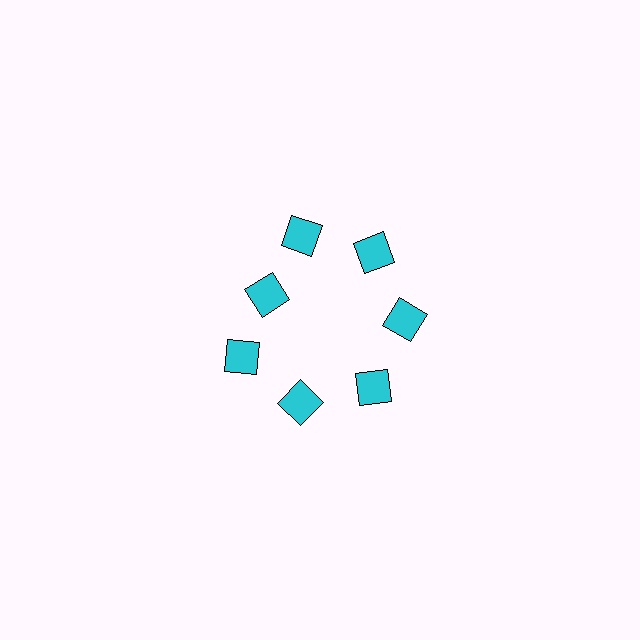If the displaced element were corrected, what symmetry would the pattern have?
It would have 7-fold rotational symmetry — the pattern would map onto itself every 51 degrees.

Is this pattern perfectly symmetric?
No. The 7 cyan squares are arranged in a ring, but one element near the 10 o'clock position is pulled inward toward the center, breaking the 7-fold rotational symmetry.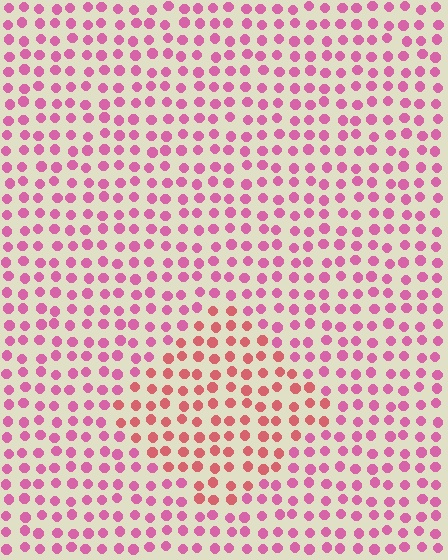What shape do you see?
I see a diamond.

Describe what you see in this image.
The image is filled with small pink elements in a uniform arrangement. A diamond-shaped region is visible where the elements are tinted to a slightly different hue, forming a subtle color boundary.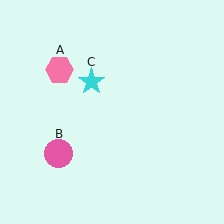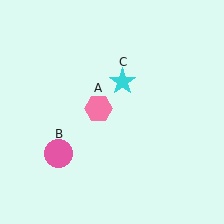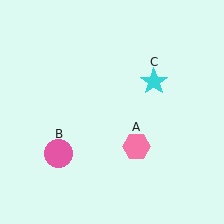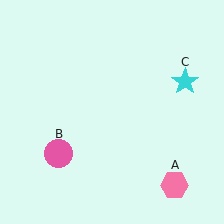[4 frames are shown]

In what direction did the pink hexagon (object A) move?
The pink hexagon (object A) moved down and to the right.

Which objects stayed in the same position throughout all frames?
Pink circle (object B) remained stationary.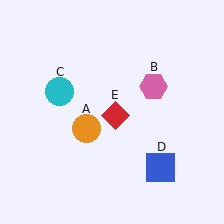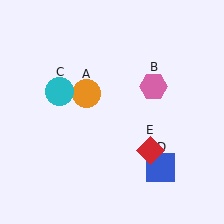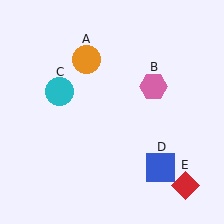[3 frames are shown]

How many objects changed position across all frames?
2 objects changed position: orange circle (object A), red diamond (object E).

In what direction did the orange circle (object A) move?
The orange circle (object A) moved up.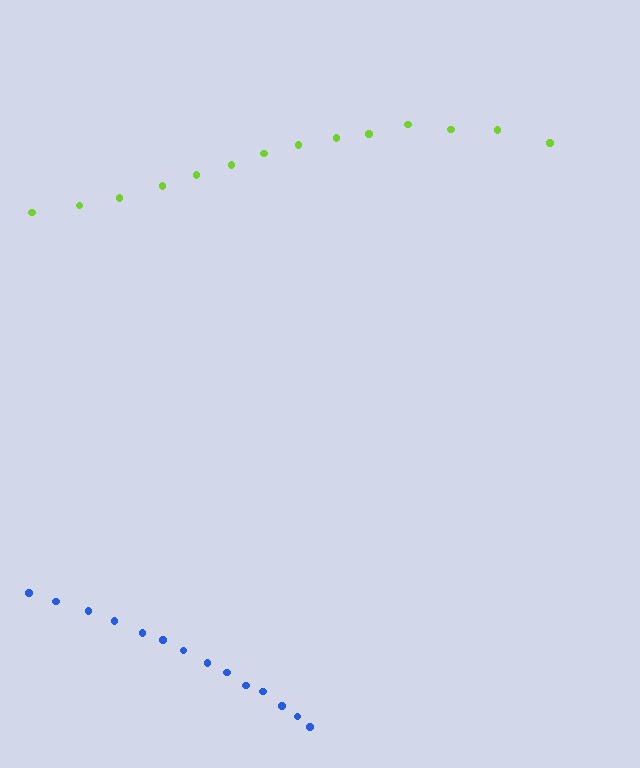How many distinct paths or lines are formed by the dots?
There are 2 distinct paths.